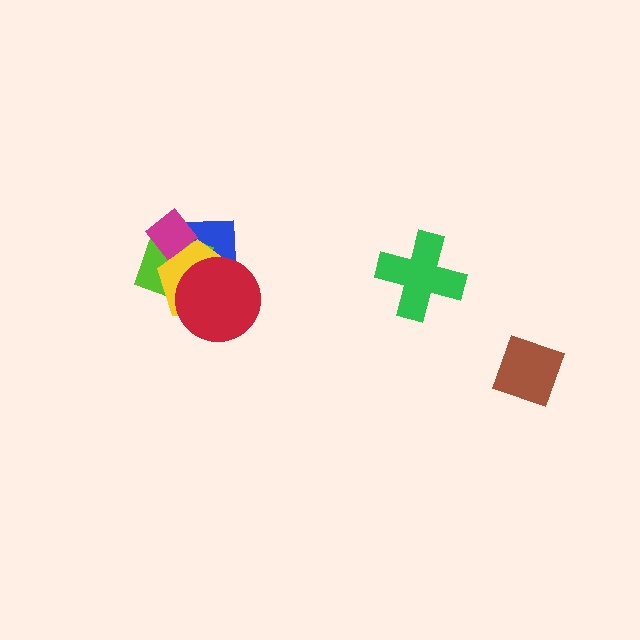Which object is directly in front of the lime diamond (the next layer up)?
The magenta diamond is directly in front of the lime diamond.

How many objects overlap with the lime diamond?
4 objects overlap with the lime diamond.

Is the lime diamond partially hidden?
Yes, it is partially covered by another shape.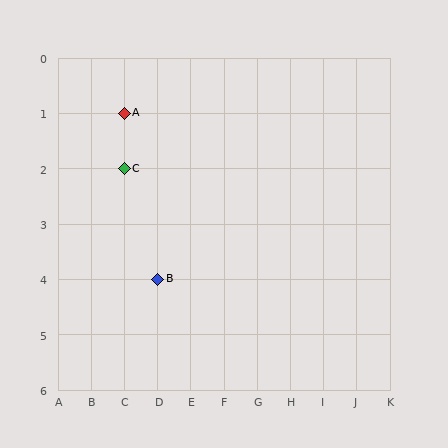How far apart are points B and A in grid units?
Points B and A are 1 column and 3 rows apart (about 3.2 grid units diagonally).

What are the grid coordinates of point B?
Point B is at grid coordinates (D, 4).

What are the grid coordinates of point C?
Point C is at grid coordinates (C, 2).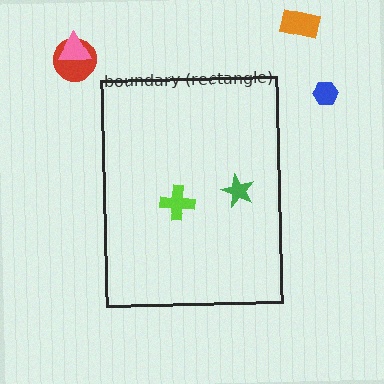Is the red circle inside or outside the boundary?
Outside.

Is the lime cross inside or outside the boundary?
Inside.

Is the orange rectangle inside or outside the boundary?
Outside.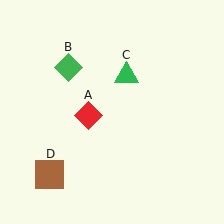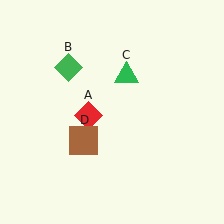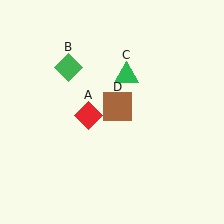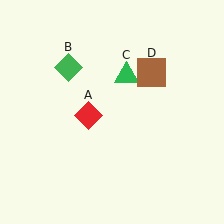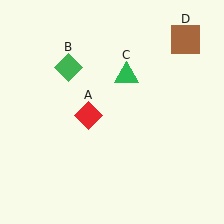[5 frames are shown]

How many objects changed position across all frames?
1 object changed position: brown square (object D).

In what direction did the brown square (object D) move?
The brown square (object D) moved up and to the right.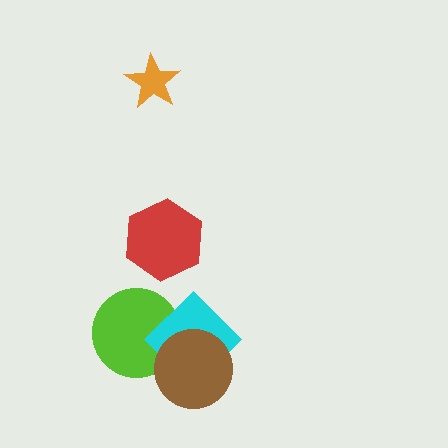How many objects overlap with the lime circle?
2 objects overlap with the lime circle.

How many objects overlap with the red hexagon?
0 objects overlap with the red hexagon.